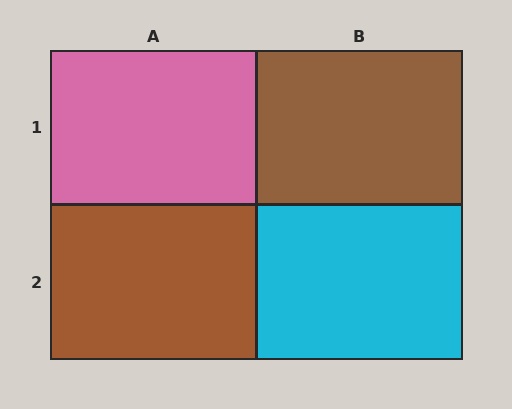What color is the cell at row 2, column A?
Brown.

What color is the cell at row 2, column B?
Cyan.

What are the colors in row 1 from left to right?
Pink, brown.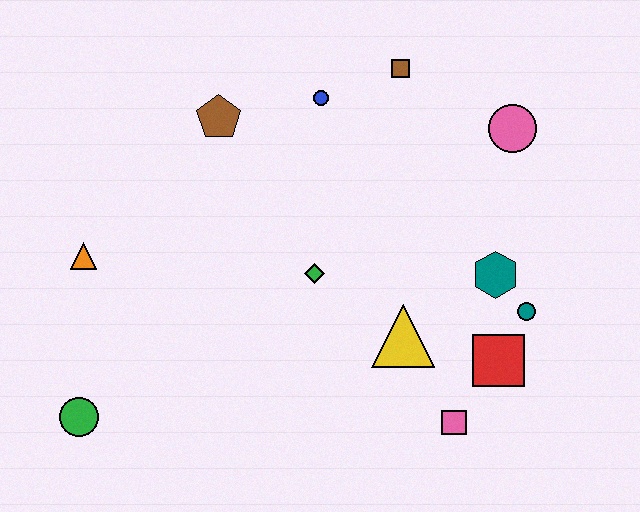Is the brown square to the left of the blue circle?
No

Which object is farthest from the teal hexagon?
The green circle is farthest from the teal hexagon.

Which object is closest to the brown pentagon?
The blue circle is closest to the brown pentagon.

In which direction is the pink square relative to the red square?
The pink square is below the red square.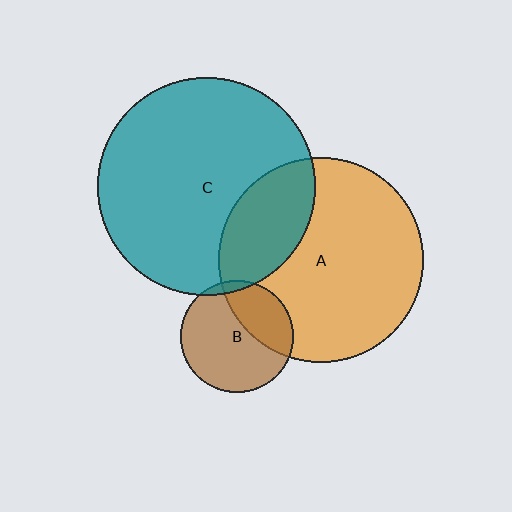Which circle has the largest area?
Circle C (teal).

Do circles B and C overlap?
Yes.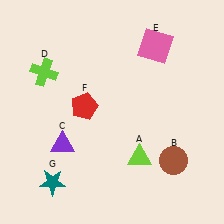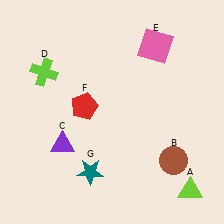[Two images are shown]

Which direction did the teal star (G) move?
The teal star (G) moved right.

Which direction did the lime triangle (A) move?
The lime triangle (A) moved right.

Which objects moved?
The objects that moved are: the lime triangle (A), the teal star (G).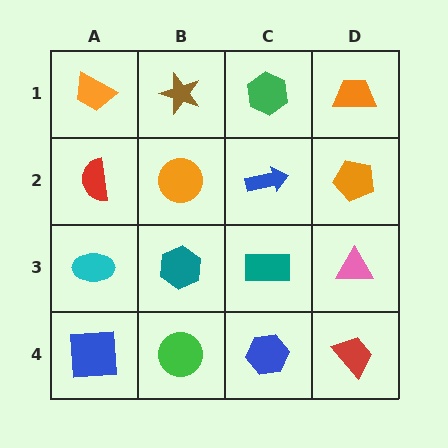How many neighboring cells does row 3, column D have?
3.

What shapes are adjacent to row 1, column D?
An orange pentagon (row 2, column D), a green hexagon (row 1, column C).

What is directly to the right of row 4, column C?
A red trapezoid.